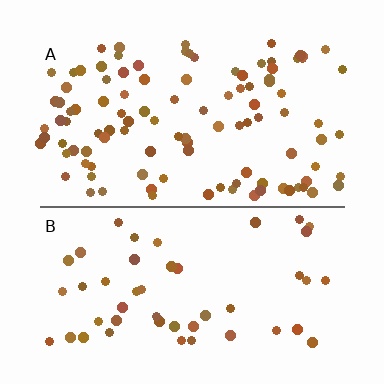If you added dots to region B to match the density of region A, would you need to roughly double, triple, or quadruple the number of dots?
Approximately double.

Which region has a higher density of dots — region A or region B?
A (the top).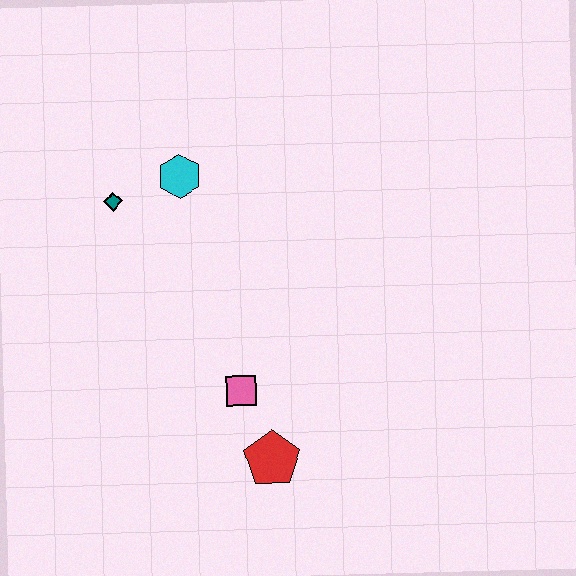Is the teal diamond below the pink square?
No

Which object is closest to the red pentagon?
The pink square is closest to the red pentagon.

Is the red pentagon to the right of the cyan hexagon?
Yes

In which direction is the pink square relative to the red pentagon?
The pink square is above the red pentagon.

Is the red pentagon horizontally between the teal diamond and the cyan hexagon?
No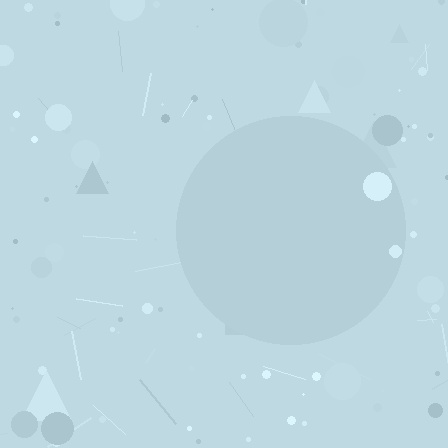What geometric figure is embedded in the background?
A circle is embedded in the background.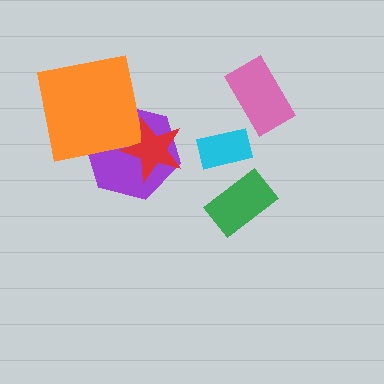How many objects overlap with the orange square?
1 object overlaps with the orange square.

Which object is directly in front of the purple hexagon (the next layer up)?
The orange square is directly in front of the purple hexagon.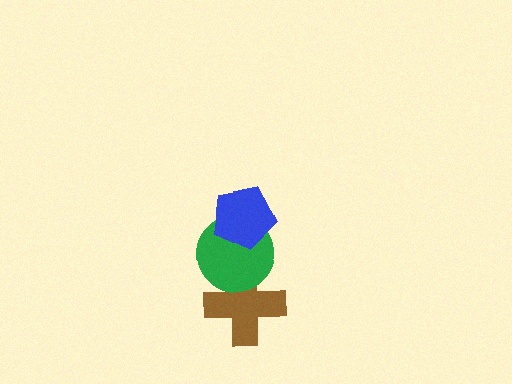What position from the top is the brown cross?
The brown cross is 3rd from the top.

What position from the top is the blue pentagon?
The blue pentagon is 1st from the top.